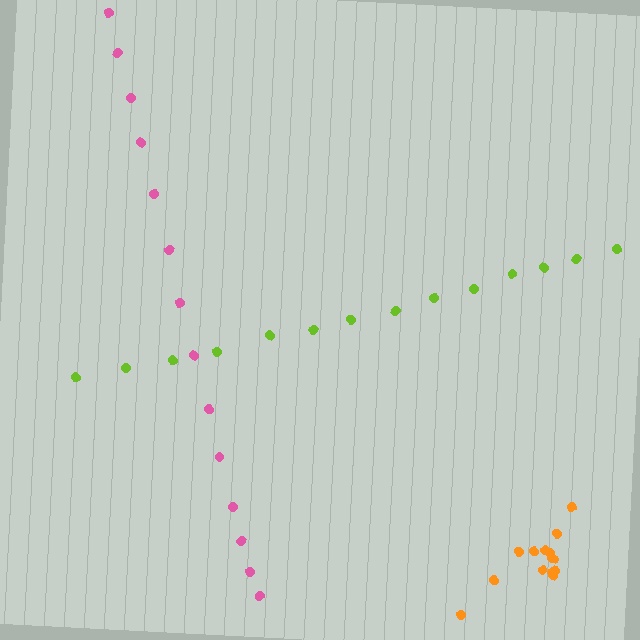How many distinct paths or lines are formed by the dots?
There are 3 distinct paths.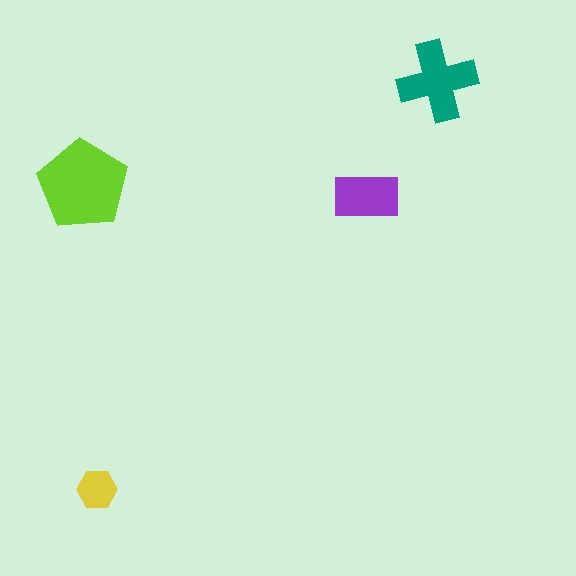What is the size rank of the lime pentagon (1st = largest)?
1st.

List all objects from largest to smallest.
The lime pentagon, the teal cross, the purple rectangle, the yellow hexagon.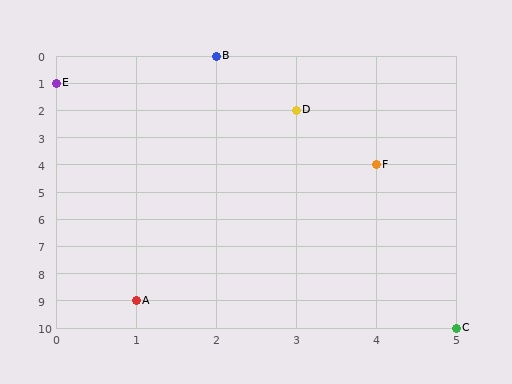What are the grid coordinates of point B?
Point B is at grid coordinates (2, 0).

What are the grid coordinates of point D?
Point D is at grid coordinates (3, 2).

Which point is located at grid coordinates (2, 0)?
Point B is at (2, 0).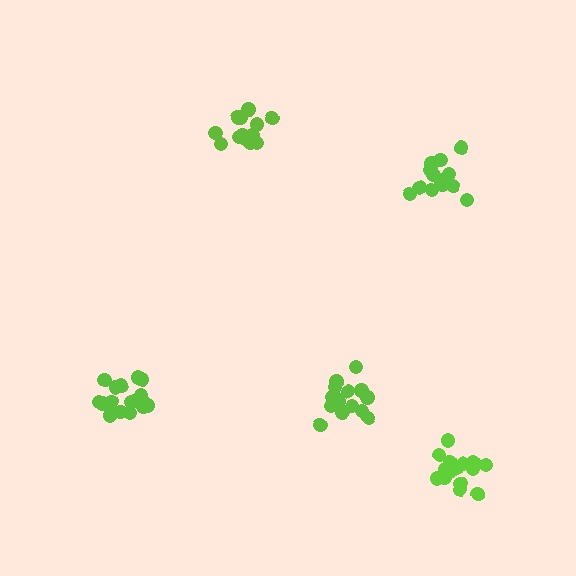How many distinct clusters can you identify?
There are 5 distinct clusters.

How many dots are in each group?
Group 1: 19 dots, Group 2: 14 dots, Group 3: 13 dots, Group 4: 16 dots, Group 5: 17 dots (79 total).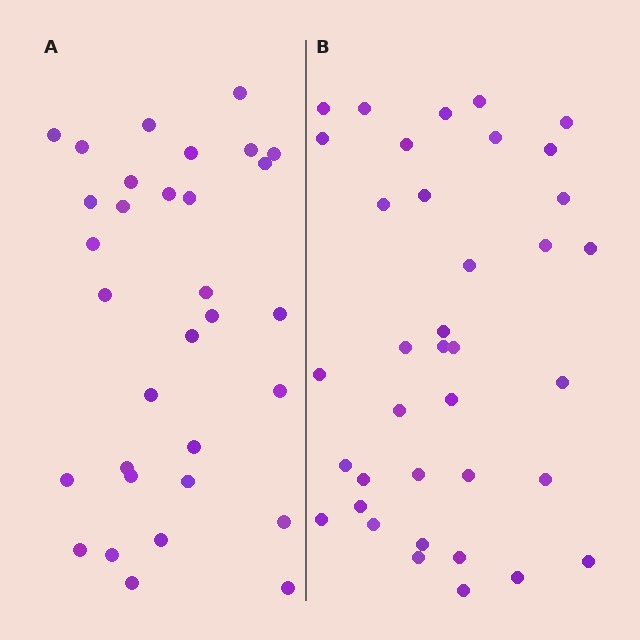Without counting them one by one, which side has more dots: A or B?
Region B (the right region) has more dots.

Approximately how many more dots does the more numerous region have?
Region B has about 5 more dots than region A.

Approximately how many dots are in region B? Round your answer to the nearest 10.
About 40 dots. (The exact count is 37, which rounds to 40.)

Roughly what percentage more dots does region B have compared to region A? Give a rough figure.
About 15% more.